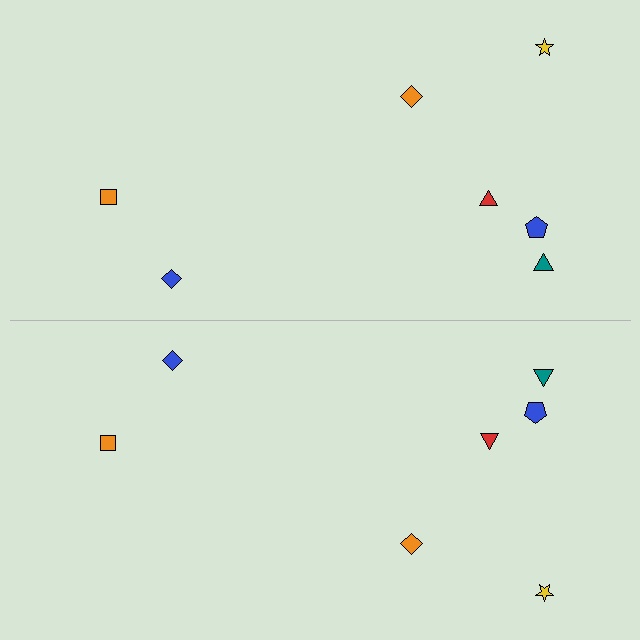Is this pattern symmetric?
Yes, this pattern has bilateral (reflection) symmetry.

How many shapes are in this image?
There are 14 shapes in this image.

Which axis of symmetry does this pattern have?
The pattern has a horizontal axis of symmetry running through the center of the image.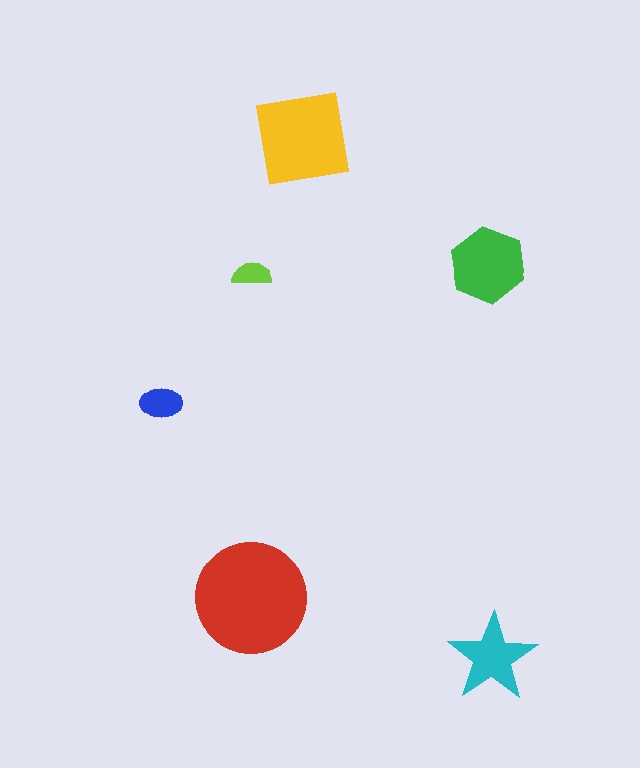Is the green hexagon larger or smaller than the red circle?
Smaller.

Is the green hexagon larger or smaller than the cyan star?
Larger.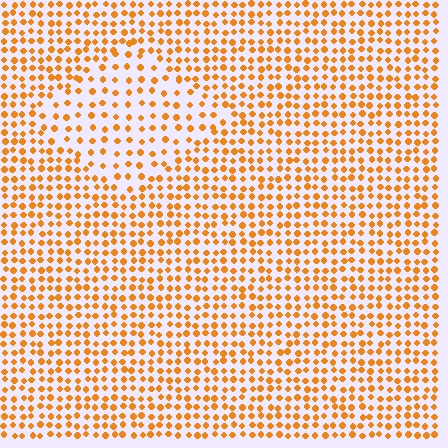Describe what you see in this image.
The image contains small orange elements arranged at two different densities. A diamond-shaped region is visible where the elements are less densely packed than the surrounding area.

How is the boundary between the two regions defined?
The boundary is defined by a change in element density (approximately 1.8x ratio). All elements are the same color, size, and shape.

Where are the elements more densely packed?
The elements are more densely packed outside the diamond boundary.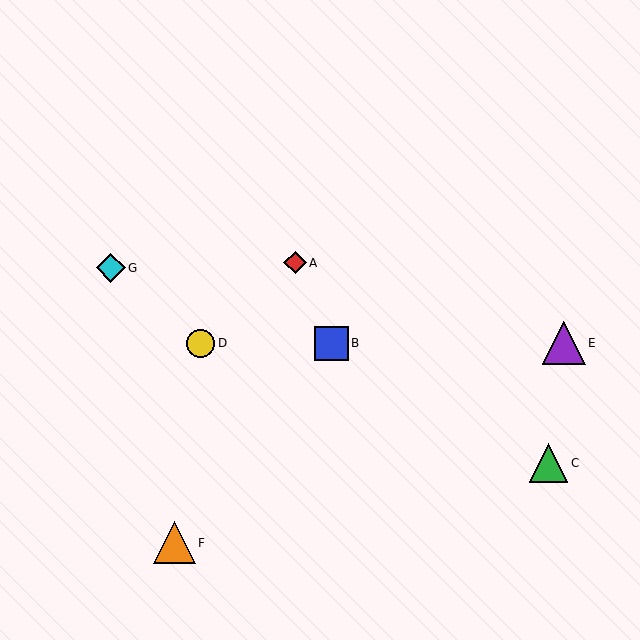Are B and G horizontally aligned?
No, B is at y≈343 and G is at y≈268.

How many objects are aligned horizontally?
3 objects (B, D, E) are aligned horizontally.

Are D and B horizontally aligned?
Yes, both are at y≈343.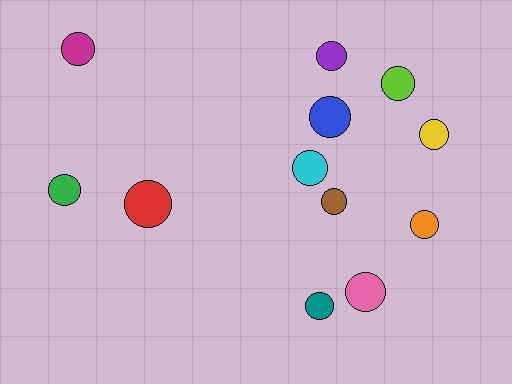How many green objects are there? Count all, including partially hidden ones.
There is 1 green object.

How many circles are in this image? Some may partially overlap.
There are 12 circles.